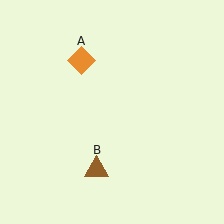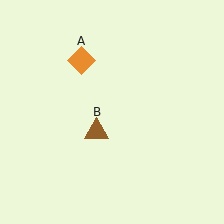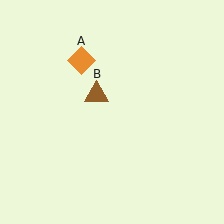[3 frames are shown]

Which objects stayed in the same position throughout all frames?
Orange diamond (object A) remained stationary.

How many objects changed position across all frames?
1 object changed position: brown triangle (object B).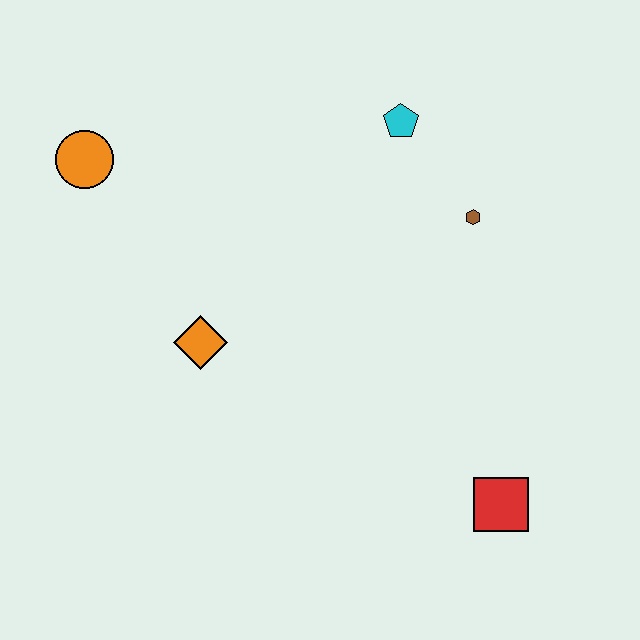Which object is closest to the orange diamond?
The orange circle is closest to the orange diamond.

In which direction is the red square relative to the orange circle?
The red square is to the right of the orange circle.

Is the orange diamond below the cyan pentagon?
Yes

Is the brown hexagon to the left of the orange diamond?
No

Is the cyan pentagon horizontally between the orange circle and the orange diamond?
No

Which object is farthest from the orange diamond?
The red square is farthest from the orange diamond.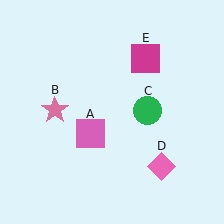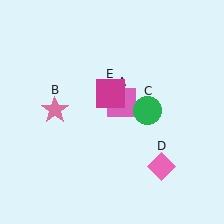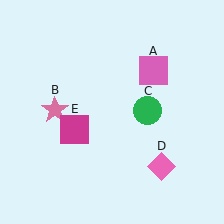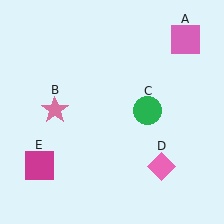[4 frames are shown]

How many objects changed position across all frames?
2 objects changed position: pink square (object A), magenta square (object E).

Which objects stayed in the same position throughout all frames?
Pink star (object B) and green circle (object C) and pink diamond (object D) remained stationary.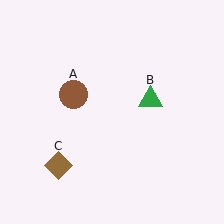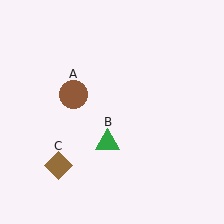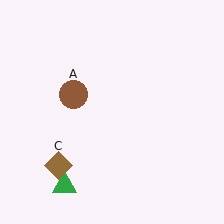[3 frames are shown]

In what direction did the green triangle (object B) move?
The green triangle (object B) moved down and to the left.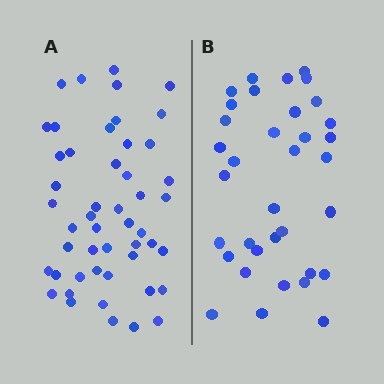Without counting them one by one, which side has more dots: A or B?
Region A (the left region) has more dots.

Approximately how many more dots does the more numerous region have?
Region A has approximately 15 more dots than region B.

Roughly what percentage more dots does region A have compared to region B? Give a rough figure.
About 40% more.